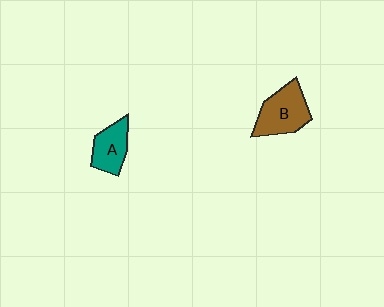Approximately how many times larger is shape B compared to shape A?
Approximately 1.4 times.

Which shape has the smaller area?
Shape A (teal).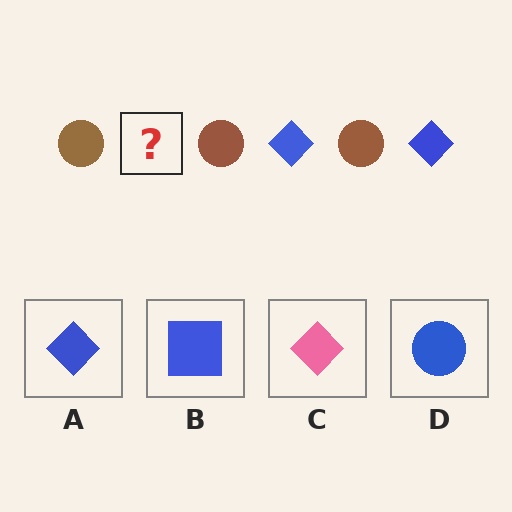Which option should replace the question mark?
Option A.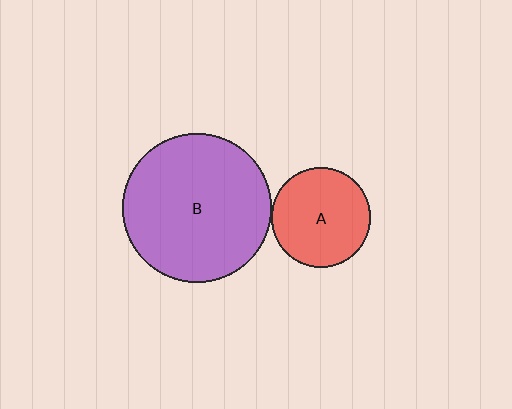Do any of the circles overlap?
No, none of the circles overlap.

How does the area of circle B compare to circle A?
Approximately 2.3 times.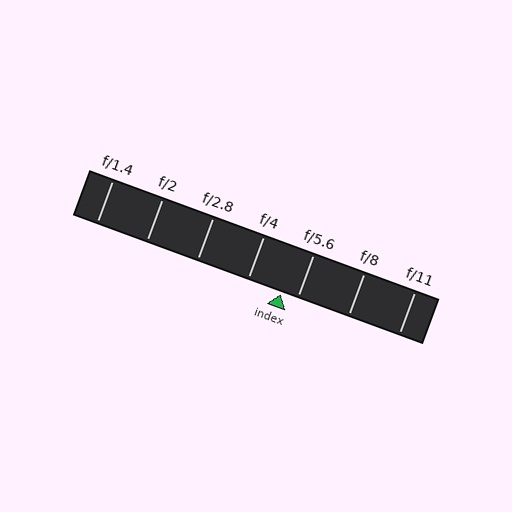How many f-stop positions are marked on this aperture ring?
There are 7 f-stop positions marked.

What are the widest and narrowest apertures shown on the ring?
The widest aperture shown is f/1.4 and the narrowest is f/11.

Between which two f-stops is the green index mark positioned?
The index mark is between f/4 and f/5.6.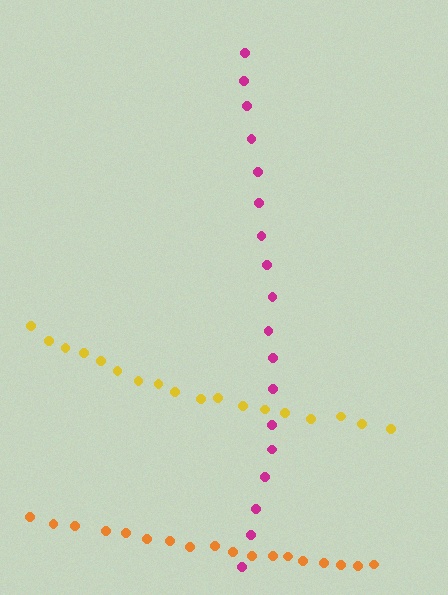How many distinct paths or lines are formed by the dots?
There are 3 distinct paths.